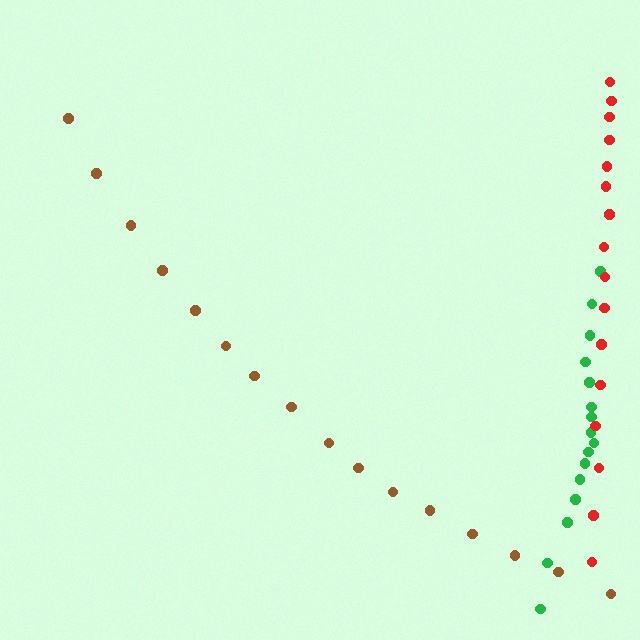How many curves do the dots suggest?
There are 3 distinct paths.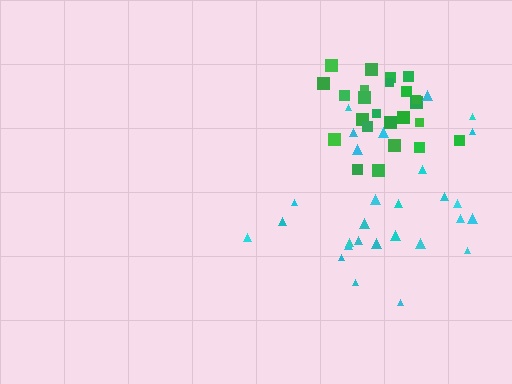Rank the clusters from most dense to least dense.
green, cyan.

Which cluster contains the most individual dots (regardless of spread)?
Cyan (28).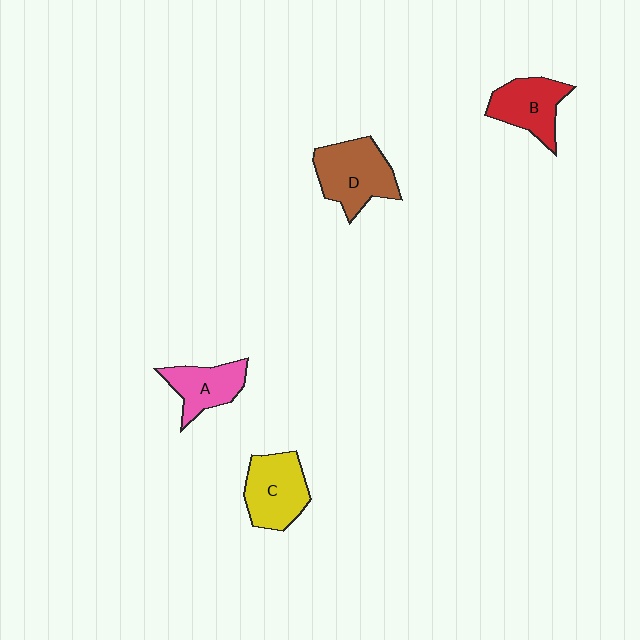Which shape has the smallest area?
Shape A (pink).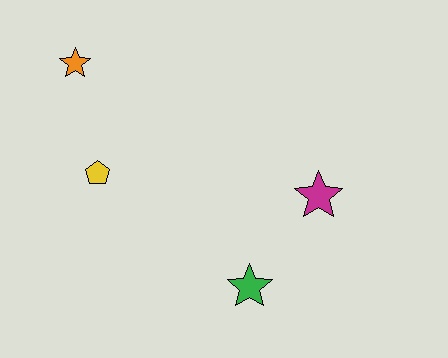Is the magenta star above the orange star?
No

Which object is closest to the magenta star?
The green star is closest to the magenta star.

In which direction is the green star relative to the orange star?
The green star is below the orange star.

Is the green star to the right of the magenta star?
No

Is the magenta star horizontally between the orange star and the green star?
No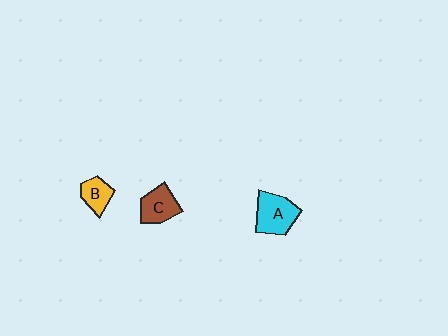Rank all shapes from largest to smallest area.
From largest to smallest: A (cyan), C (brown), B (yellow).